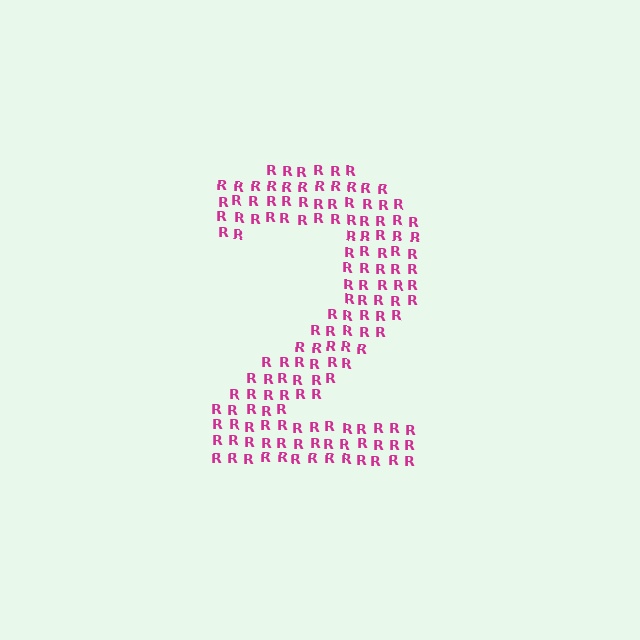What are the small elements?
The small elements are letter R's.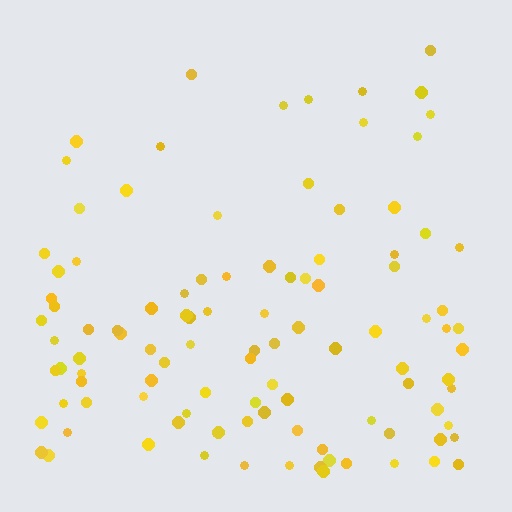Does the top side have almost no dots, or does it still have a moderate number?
Still a moderate number, just noticeably fewer than the bottom.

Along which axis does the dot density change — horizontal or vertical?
Vertical.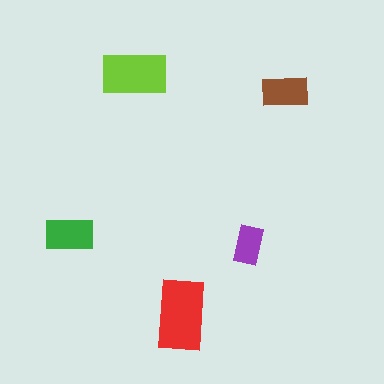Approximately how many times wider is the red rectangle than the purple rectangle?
About 2 times wider.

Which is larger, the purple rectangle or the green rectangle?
The green one.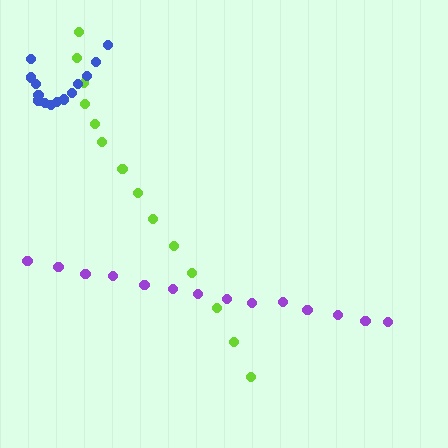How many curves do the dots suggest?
There are 3 distinct paths.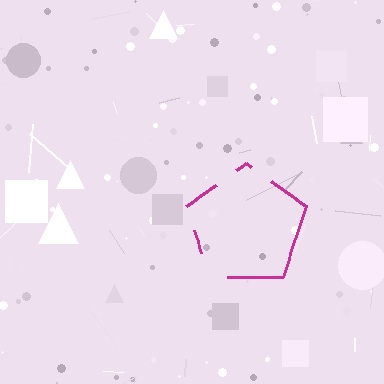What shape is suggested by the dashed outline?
The dashed outline suggests a pentagon.